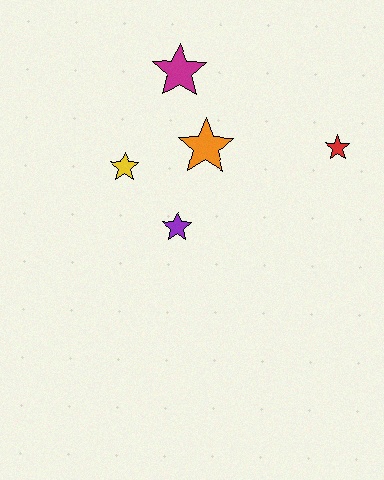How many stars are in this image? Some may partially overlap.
There are 5 stars.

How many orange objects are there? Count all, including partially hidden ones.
There is 1 orange object.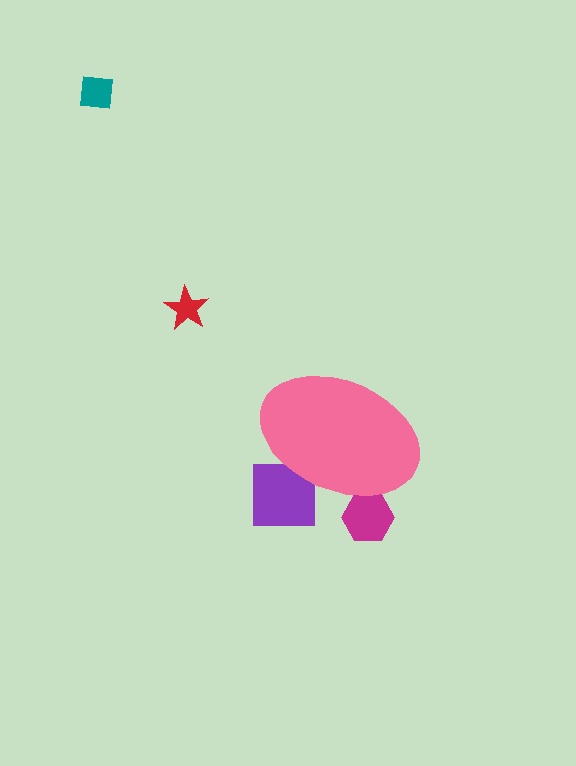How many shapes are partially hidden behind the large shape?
2 shapes are partially hidden.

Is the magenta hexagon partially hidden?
Yes, the magenta hexagon is partially hidden behind the pink ellipse.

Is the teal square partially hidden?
No, the teal square is fully visible.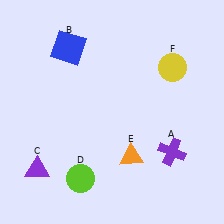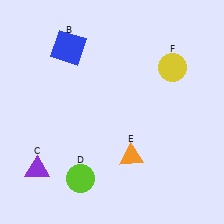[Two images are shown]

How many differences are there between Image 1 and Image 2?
There is 1 difference between the two images.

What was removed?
The purple cross (A) was removed in Image 2.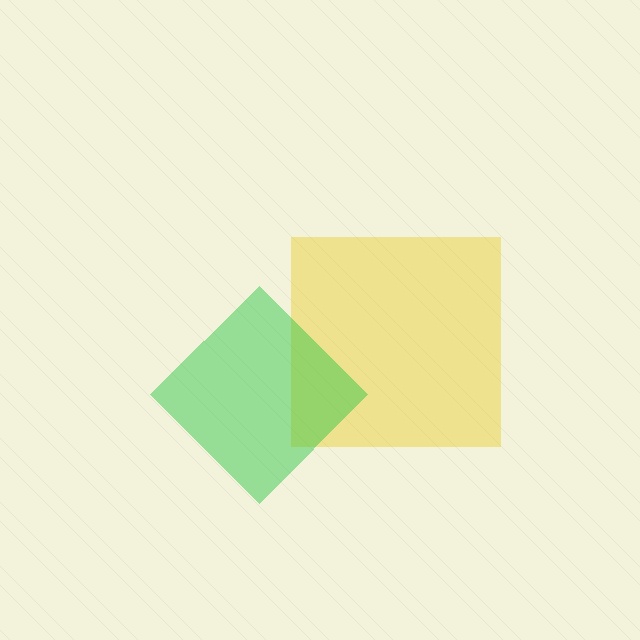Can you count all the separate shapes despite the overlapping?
Yes, there are 2 separate shapes.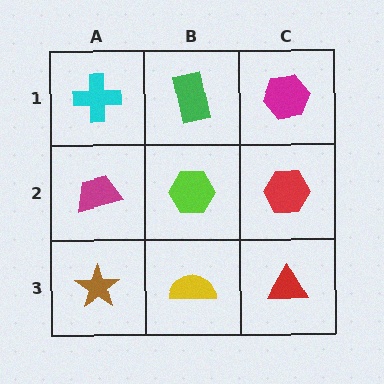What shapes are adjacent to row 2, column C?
A magenta hexagon (row 1, column C), a red triangle (row 3, column C), a lime hexagon (row 2, column B).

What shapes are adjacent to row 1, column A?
A magenta trapezoid (row 2, column A), a green rectangle (row 1, column B).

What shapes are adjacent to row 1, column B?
A lime hexagon (row 2, column B), a cyan cross (row 1, column A), a magenta hexagon (row 1, column C).